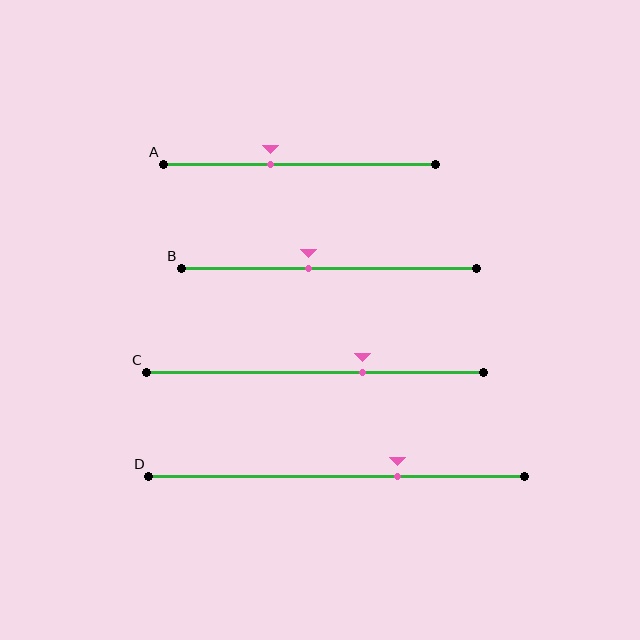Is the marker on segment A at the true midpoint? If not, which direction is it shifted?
No, the marker on segment A is shifted to the left by about 11% of the segment length.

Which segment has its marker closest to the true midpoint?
Segment B has its marker closest to the true midpoint.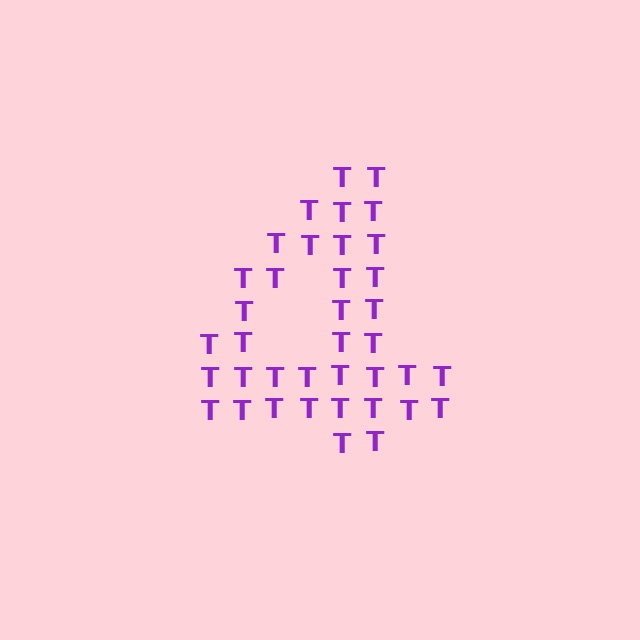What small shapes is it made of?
It is made of small letter T's.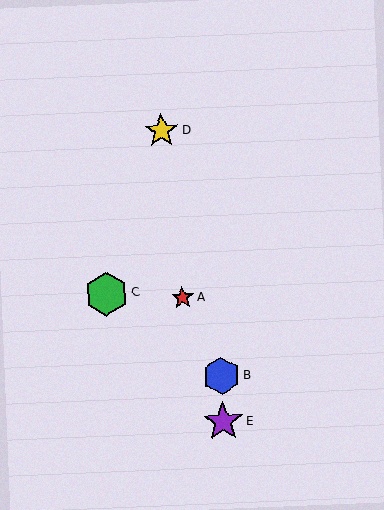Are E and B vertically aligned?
Yes, both are at x≈223.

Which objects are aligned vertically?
Objects B, E are aligned vertically.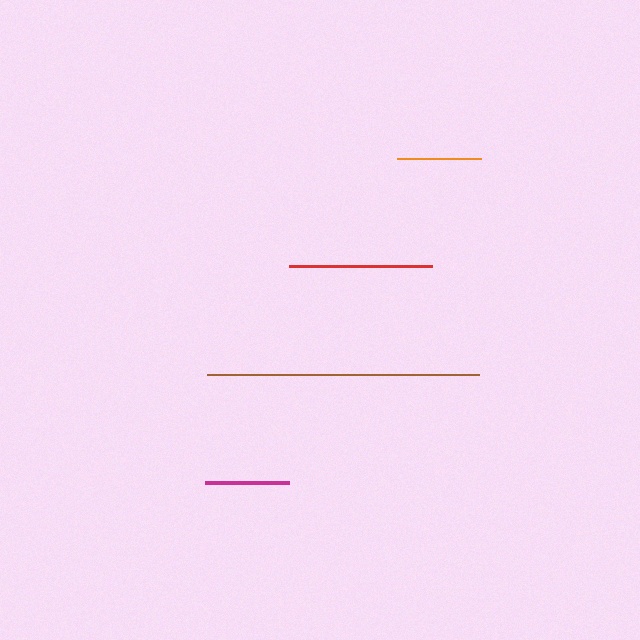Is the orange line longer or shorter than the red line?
The red line is longer than the orange line.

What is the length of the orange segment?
The orange segment is approximately 84 pixels long.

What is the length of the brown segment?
The brown segment is approximately 271 pixels long.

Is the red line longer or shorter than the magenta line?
The red line is longer than the magenta line.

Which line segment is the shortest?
The orange line is the shortest at approximately 84 pixels.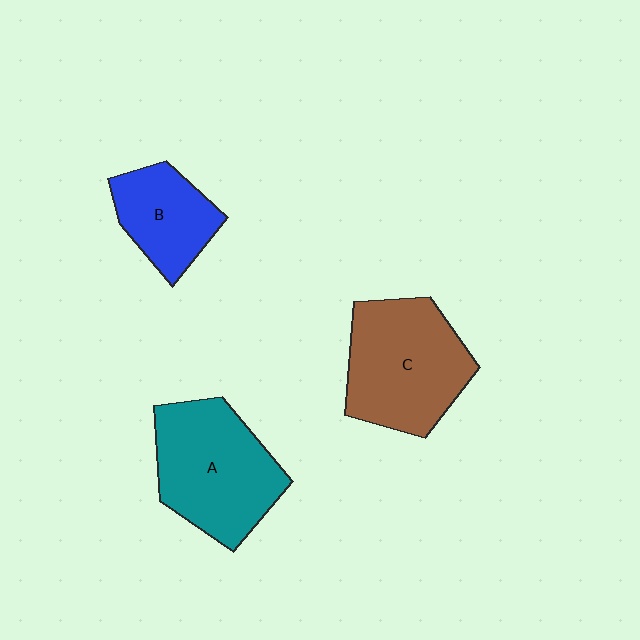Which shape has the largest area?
Shape C (brown).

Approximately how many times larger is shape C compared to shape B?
Approximately 1.7 times.